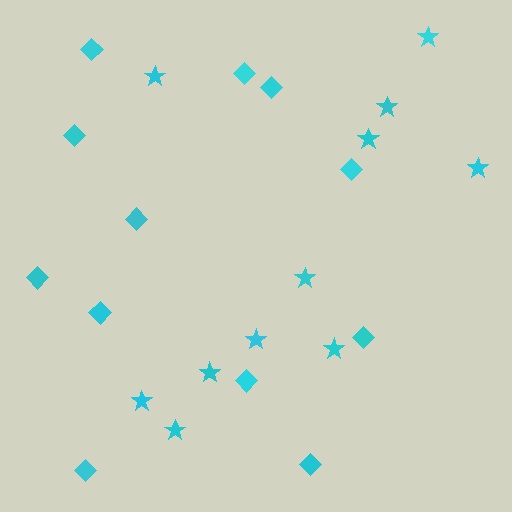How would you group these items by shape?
There are 2 groups: one group of stars (11) and one group of diamonds (12).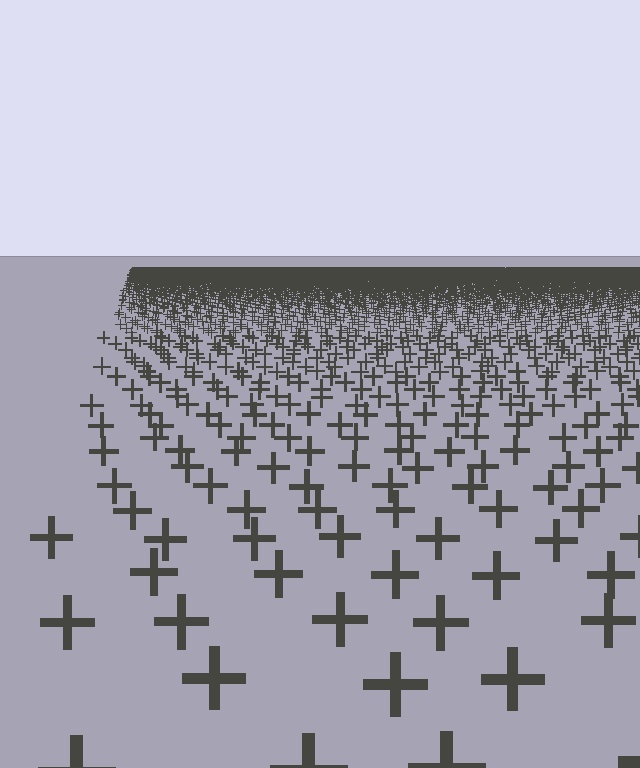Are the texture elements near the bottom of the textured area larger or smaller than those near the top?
Larger. Near the bottom, elements are closer to the viewer and appear at a bigger on-screen size.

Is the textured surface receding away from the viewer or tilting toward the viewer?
The surface is receding away from the viewer. Texture elements get smaller and denser toward the top.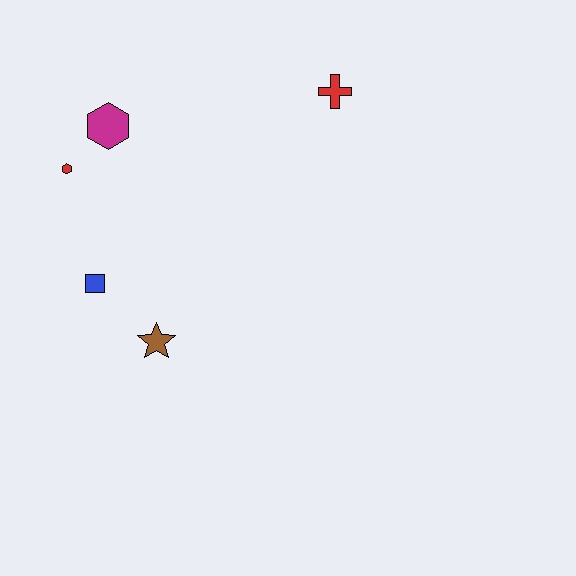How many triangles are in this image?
There are no triangles.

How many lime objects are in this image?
There are no lime objects.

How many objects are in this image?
There are 5 objects.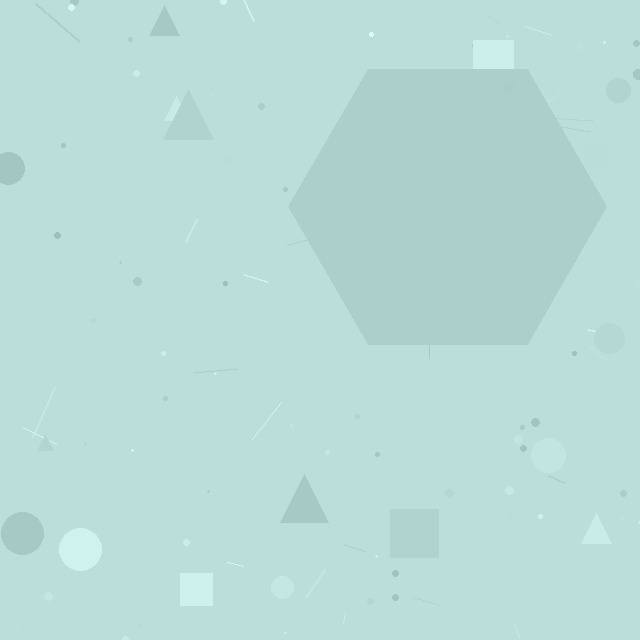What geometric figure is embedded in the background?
A hexagon is embedded in the background.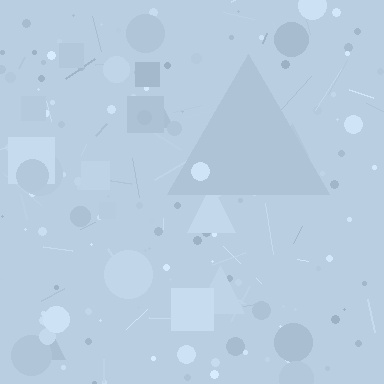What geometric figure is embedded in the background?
A triangle is embedded in the background.